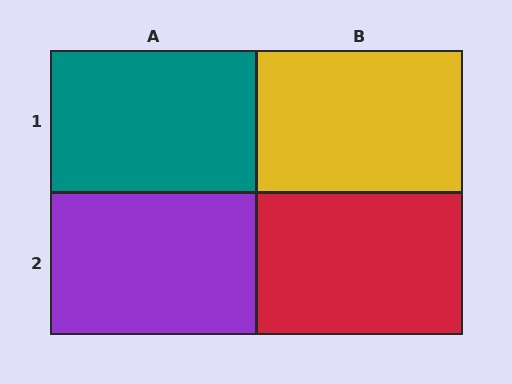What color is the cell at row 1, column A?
Teal.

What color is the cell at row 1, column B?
Yellow.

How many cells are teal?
1 cell is teal.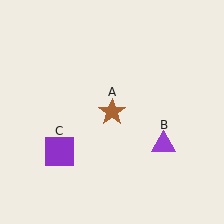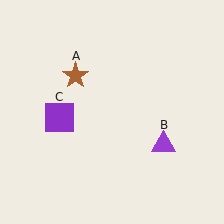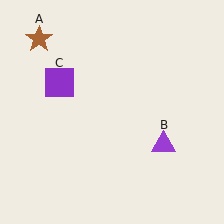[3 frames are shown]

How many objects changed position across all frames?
2 objects changed position: brown star (object A), purple square (object C).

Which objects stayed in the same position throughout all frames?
Purple triangle (object B) remained stationary.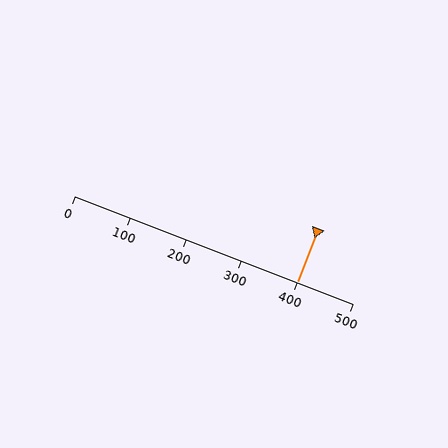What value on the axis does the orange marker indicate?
The marker indicates approximately 400.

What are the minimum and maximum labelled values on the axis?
The axis runs from 0 to 500.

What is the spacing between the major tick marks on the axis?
The major ticks are spaced 100 apart.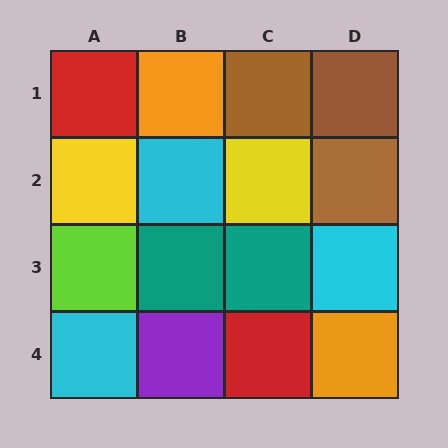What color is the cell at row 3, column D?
Cyan.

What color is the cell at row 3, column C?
Teal.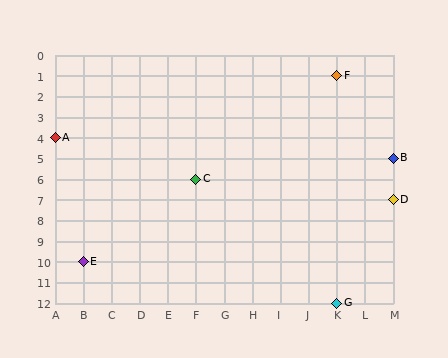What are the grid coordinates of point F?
Point F is at grid coordinates (K, 1).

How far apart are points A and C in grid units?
Points A and C are 5 columns and 2 rows apart (about 5.4 grid units diagonally).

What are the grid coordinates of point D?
Point D is at grid coordinates (M, 7).